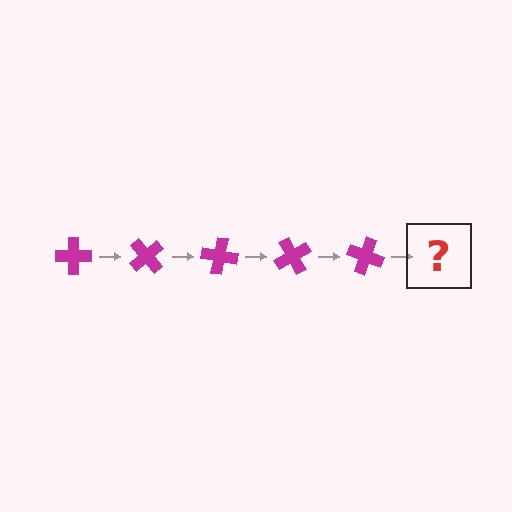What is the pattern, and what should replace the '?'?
The pattern is that the cross rotates 50 degrees each step. The '?' should be a magenta cross rotated 250 degrees.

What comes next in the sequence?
The next element should be a magenta cross rotated 250 degrees.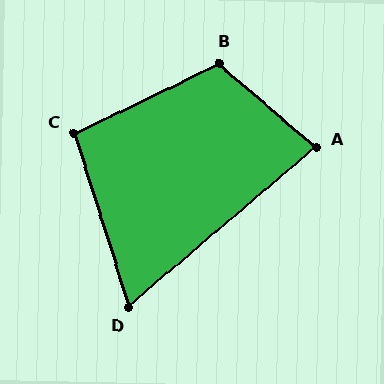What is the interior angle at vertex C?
Approximately 99 degrees (obtuse).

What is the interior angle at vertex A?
Approximately 81 degrees (acute).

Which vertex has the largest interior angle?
B, at approximately 113 degrees.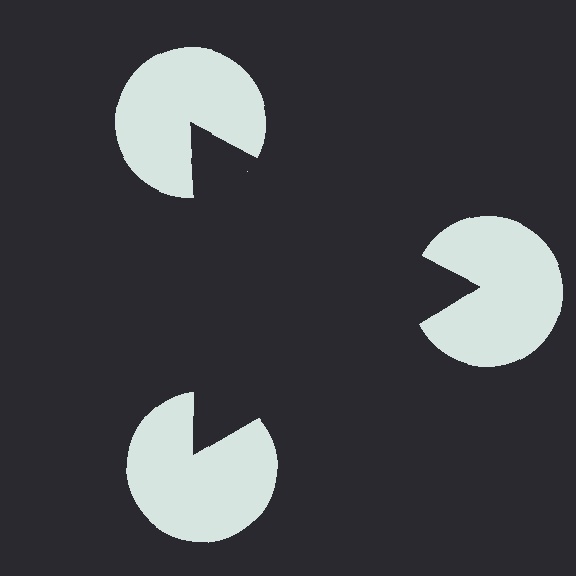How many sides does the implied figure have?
3 sides.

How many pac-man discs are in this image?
There are 3 — one at each vertex of the illusory triangle.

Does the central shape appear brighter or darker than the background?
It typically appears slightly darker than the background, even though no actual brightness change is drawn.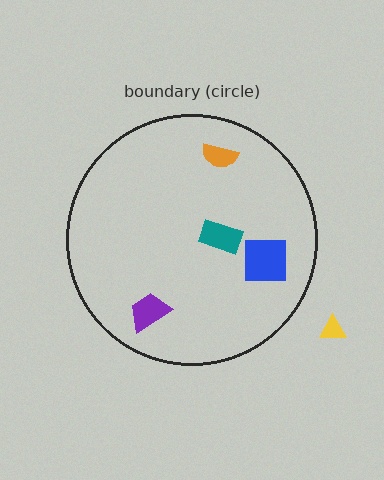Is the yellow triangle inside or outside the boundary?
Outside.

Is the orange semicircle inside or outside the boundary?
Inside.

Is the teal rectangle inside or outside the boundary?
Inside.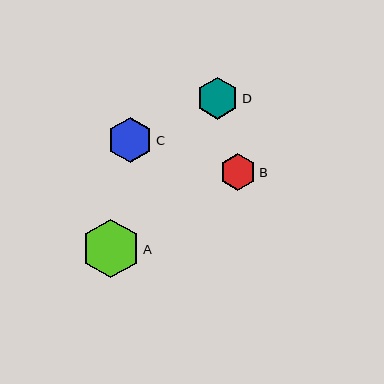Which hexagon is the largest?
Hexagon A is the largest with a size of approximately 59 pixels.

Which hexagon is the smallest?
Hexagon B is the smallest with a size of approximately 36 pixels.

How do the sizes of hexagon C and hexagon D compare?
Hexagon C and hexagon D are approximately the same size.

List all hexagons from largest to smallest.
From largest to smallest: A, C, D, B.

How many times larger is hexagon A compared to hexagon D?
Hexagon A is approximately 1.4 times the size of hexagon D.